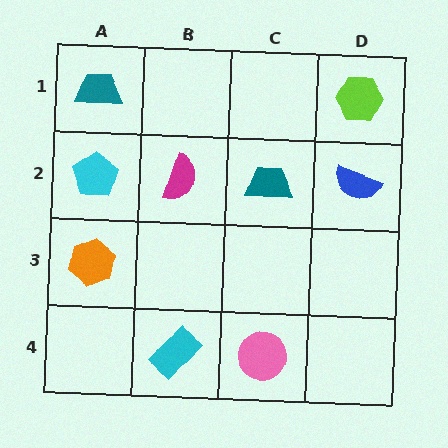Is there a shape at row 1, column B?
No, that cell is empty.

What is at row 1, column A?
A teal trapezoid.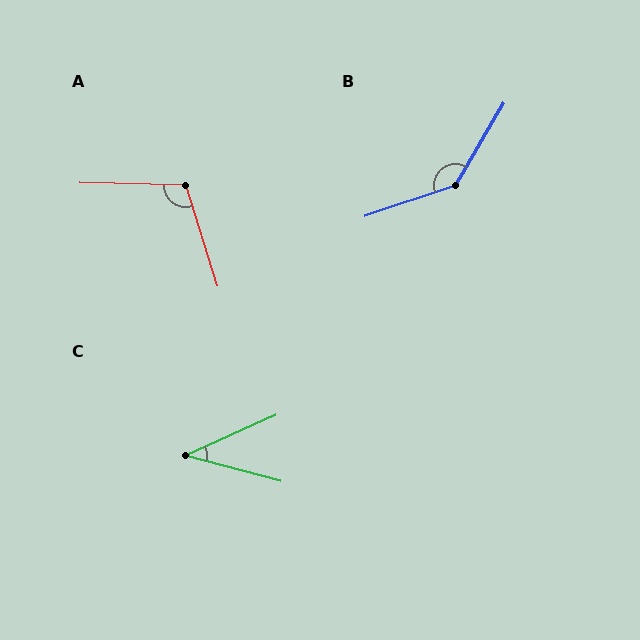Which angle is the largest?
B, at approximately 139 degrees.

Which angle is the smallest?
C, at approximately 39 degrees.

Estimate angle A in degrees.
Approximately 109 degrees.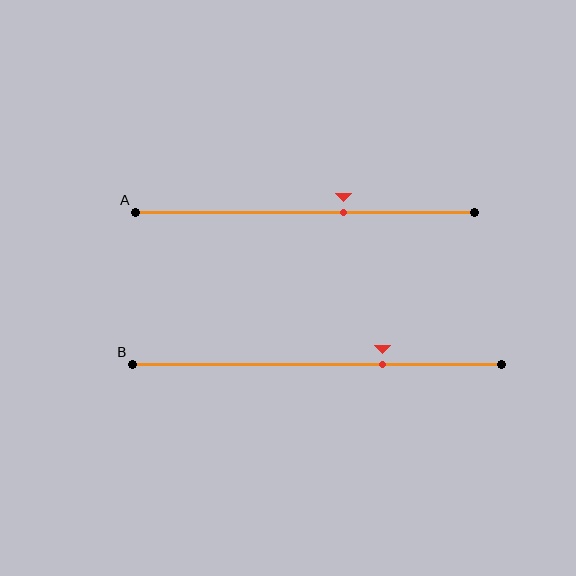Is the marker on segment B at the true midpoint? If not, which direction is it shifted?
No, the marker on segment B is shifted to the right by about 18% of the segment length.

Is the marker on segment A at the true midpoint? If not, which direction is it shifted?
No, the marker on segment A is shifted to the right by about 11% of the segment length.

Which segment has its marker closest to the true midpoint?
Segment A has its marker closest to the true midpoint.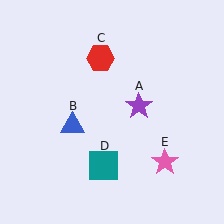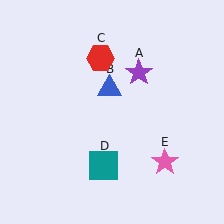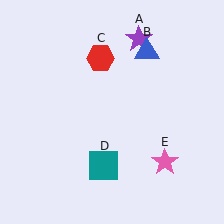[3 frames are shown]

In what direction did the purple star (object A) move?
The purple star (object A) moved up.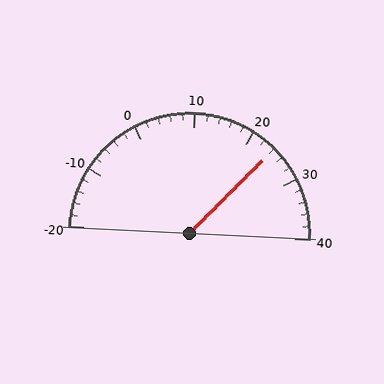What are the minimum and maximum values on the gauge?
The gauge ranges from -20 to 40.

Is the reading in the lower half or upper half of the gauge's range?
The reading is in the upper half of the range (-20 to 40).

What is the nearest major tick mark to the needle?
The nearest major tick mark is 20.